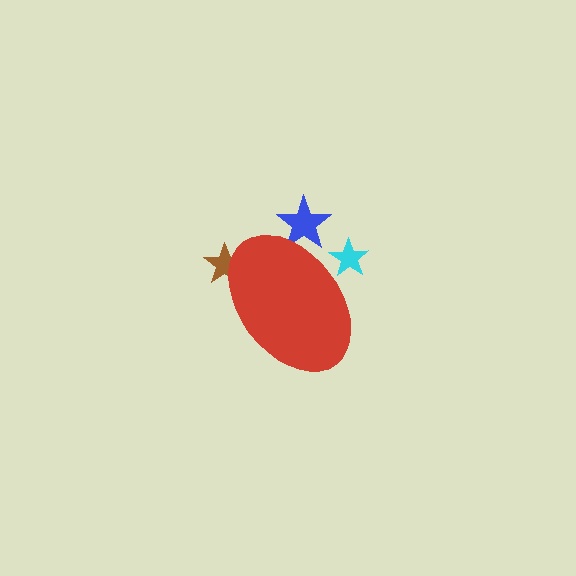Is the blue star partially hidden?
Yes, the blue star is partially hidden behind the red ellipse.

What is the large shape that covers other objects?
A red ellipse.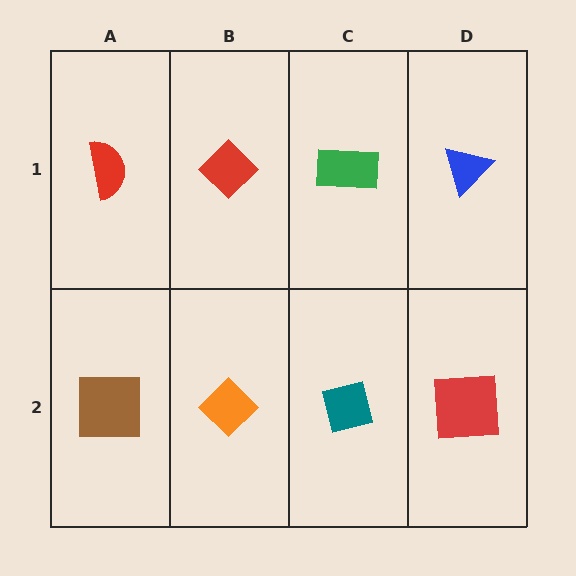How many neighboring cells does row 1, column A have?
2.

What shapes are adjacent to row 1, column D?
A red square (row 2, column D), a green rectangle (row 1, column C).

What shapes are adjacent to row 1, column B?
An orange diamond (row 2, column B), a red semicircle (row 1, column A), a green rectangle (row 1, column C).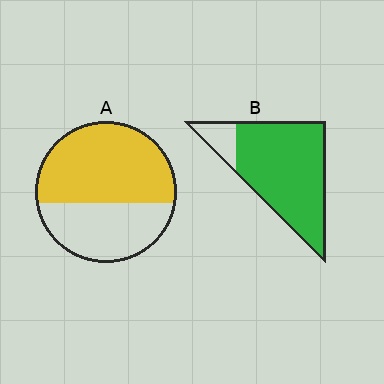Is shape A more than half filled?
Yes.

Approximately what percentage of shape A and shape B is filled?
A is approximately 60% and B is approximately 85%.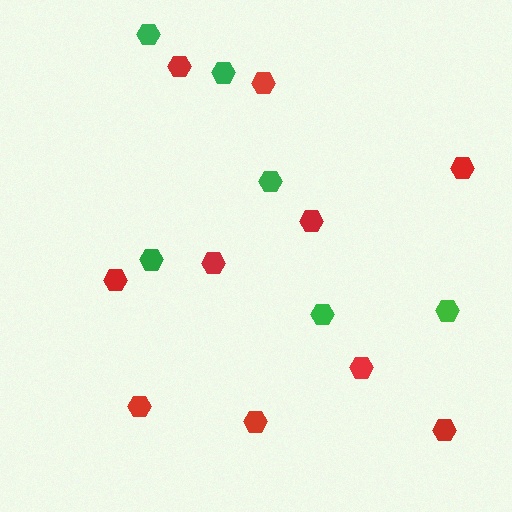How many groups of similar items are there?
There are 2 groups: one group of red hexagons (10) and one group of green hexagons (6).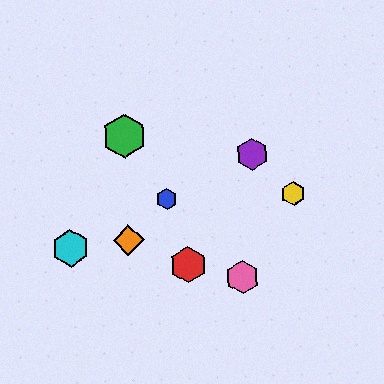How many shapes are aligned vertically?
2 shapes (the green hexagon, the orange diamond) are aligned vertically.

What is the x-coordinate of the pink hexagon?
The pink hexagon is at x≈242.